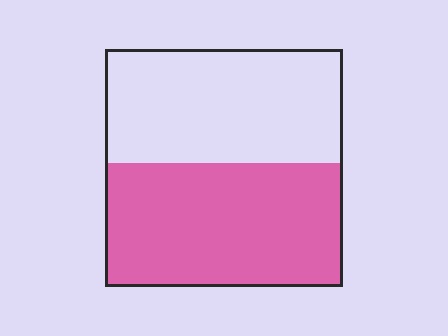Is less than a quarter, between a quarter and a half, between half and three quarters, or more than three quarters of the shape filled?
Between half and three quarters.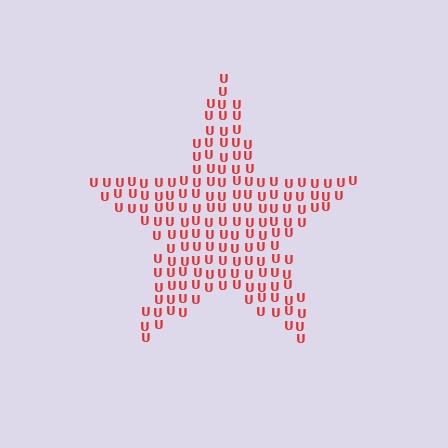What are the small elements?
The small elements are letter U's.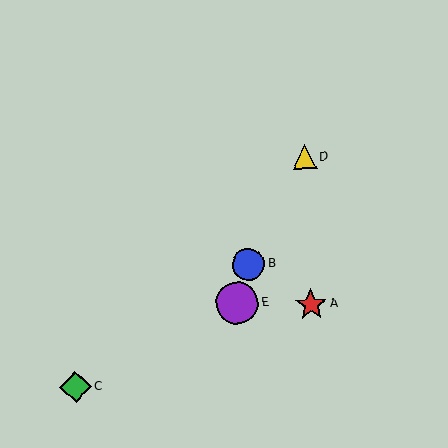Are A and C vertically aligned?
No, A is at x≈311 and C is at x≈76.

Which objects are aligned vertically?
Objects A, D are aligned vertically.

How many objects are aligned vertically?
2 objects (A, D) are aligned vertically.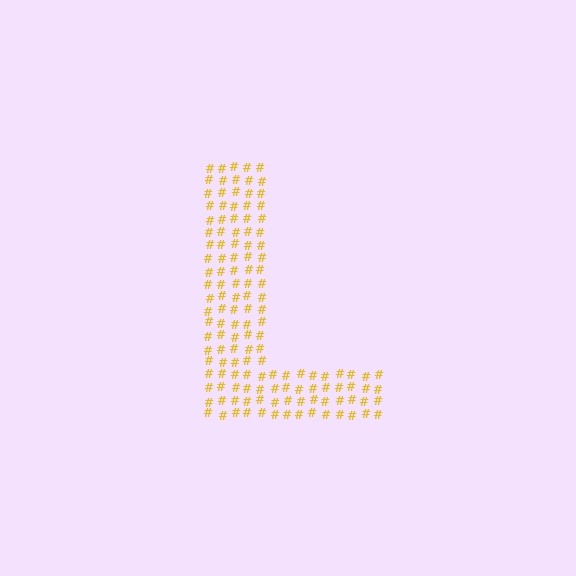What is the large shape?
The large shape is the letter L.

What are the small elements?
The small elements are hash symbols.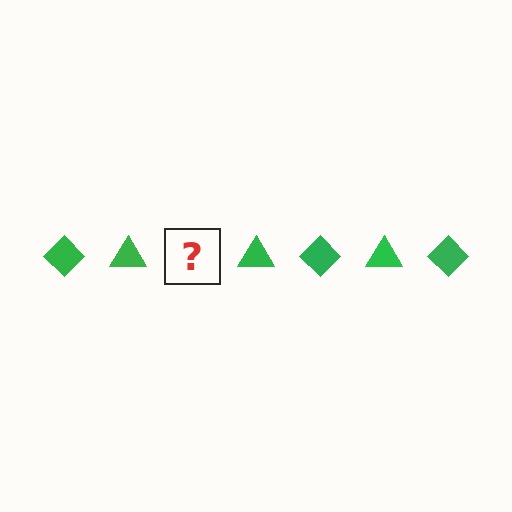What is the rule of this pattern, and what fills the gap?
The rule is that the pattern cycles through diamond, triangle shapes in green. The gap should be filled with a green diamond.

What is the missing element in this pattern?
The missing element is a green diamond.